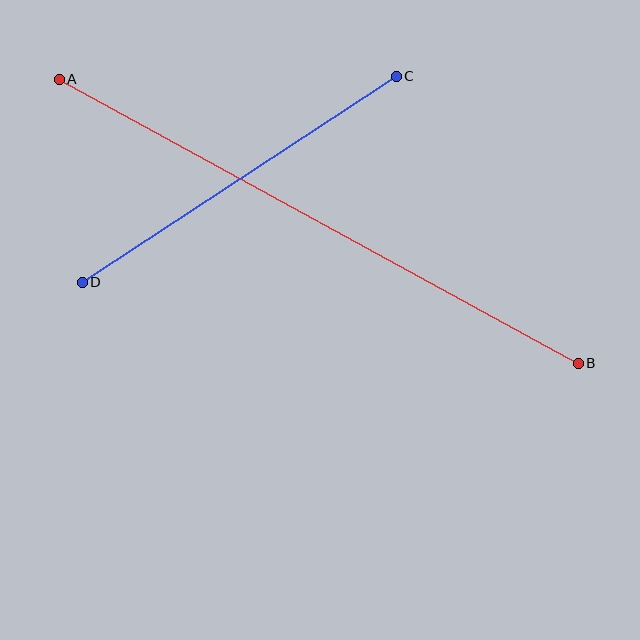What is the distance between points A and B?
The distance is approximately 591 pixels.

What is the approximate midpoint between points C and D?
The midpoint is at approximately (239, 179) pixels.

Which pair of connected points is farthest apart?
Points A and B are farthest apart.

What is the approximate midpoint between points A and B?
The midpoint is at approximately (319, 221) pixels.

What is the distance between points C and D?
The distance is approximately 376 pixels.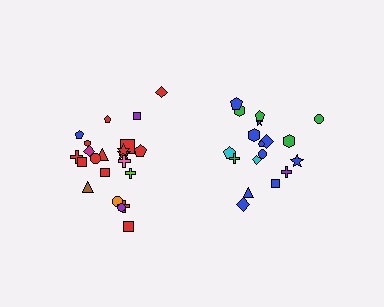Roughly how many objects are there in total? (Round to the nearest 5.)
Roughly 40 objects in total.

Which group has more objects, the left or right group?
The left group.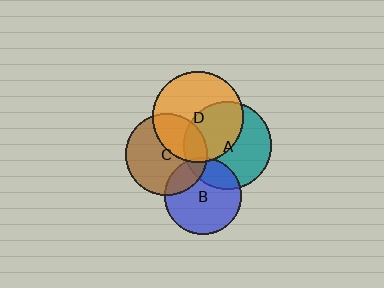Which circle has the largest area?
Circle D (orange).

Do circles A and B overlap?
Yes.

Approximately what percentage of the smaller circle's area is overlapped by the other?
Approximately 25%.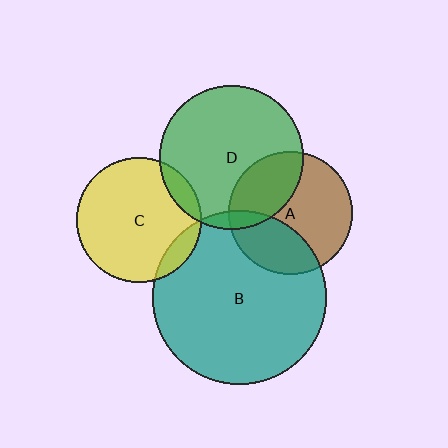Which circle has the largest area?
Circle B (teal).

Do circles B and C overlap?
Yes.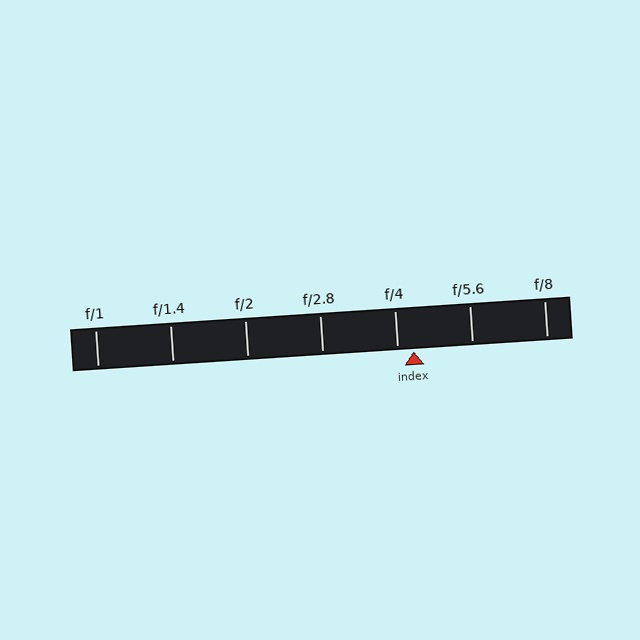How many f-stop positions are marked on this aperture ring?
There are 7 f-stop positions marked.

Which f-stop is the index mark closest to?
The index mark is closest to f/4.